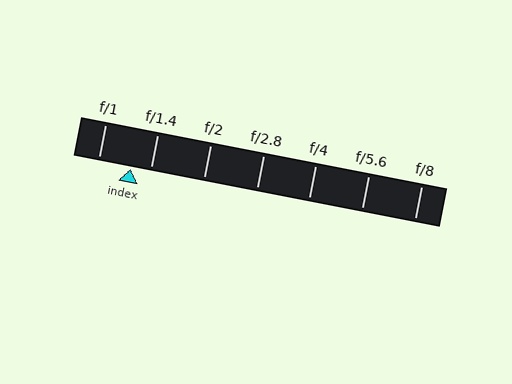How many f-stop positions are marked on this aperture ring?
There are 7 f-stop positions marked.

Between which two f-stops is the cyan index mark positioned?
The index mark is between f/1 and f/1.4.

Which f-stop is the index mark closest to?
The index mark is closest to f/1.4.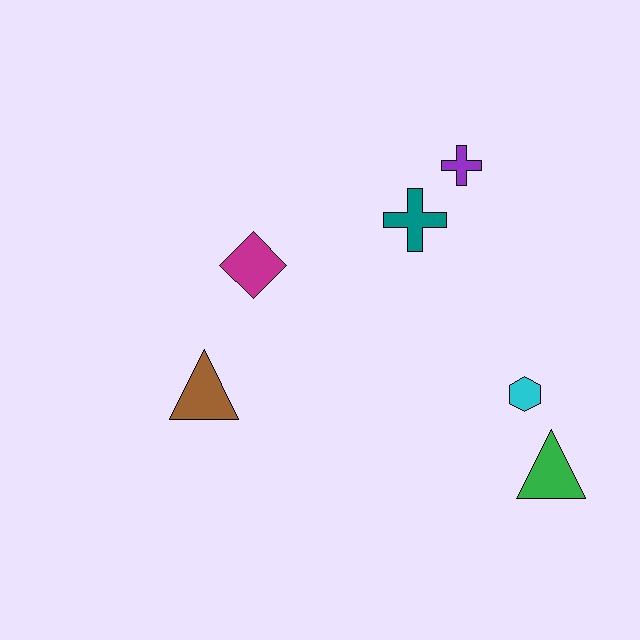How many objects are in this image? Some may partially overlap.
There are 6 objects.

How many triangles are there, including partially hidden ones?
There are 2 triangles.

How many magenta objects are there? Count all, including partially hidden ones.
There is 1 magenta object.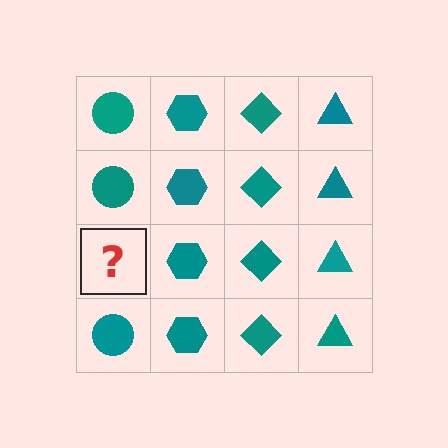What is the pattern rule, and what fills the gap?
The rule is that each column has a consistent shape. The gap should be filled with a teal circle.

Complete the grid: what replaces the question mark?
The question mark should be replaced with a teal circle.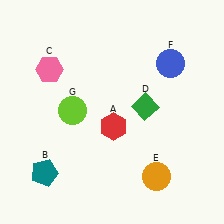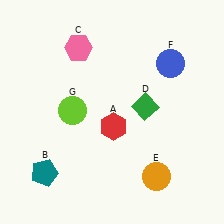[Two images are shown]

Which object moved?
The pink hexagon (C) moved right.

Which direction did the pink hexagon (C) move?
The pink hexagon (C) moved right.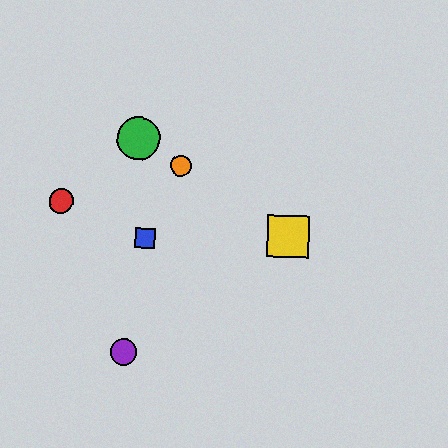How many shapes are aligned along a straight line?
3 shapes (the green circle, the yellow square, the orange circle) are aligned along a straight line.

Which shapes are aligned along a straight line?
The green circle, the yellow square, the orange circle are aligned along a straight line.